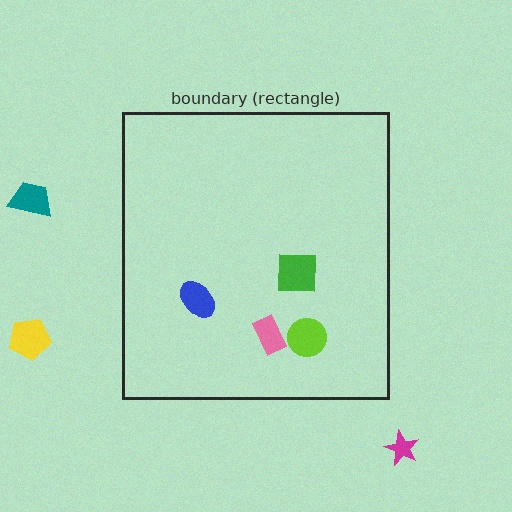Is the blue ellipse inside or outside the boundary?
Inside.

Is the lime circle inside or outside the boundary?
Inside.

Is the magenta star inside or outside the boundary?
Outside.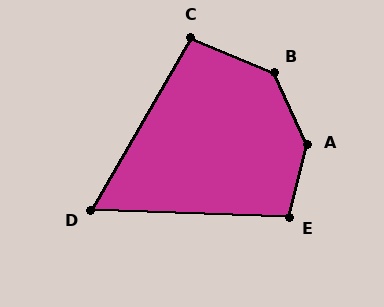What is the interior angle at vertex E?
Approximately 103 degrees (obtuse).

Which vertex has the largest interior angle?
A, at approximately 141 degrees.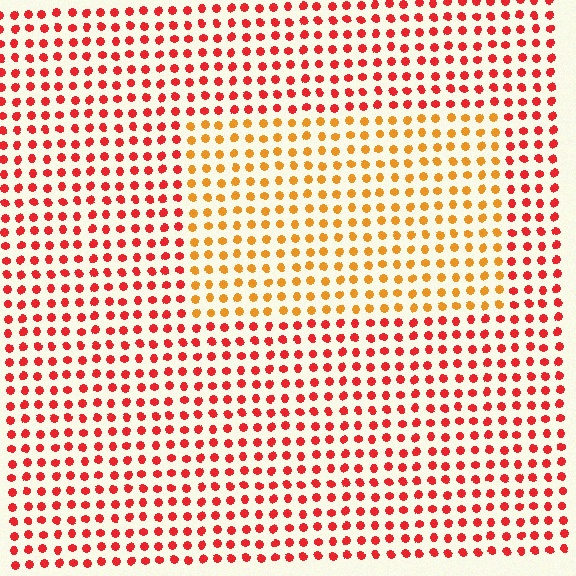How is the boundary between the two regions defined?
The boundary is defined purely by a slight shift in hue (about 37 degrees). Spacing, size, and orientation are identical on both sides.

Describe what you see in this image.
The image is filled with small red elements in a uniform arrangement. A rectangle-shaped region is visible where the elements are tinted to a slightly different hue, forming a subtle color boundary.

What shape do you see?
I see a rectangle.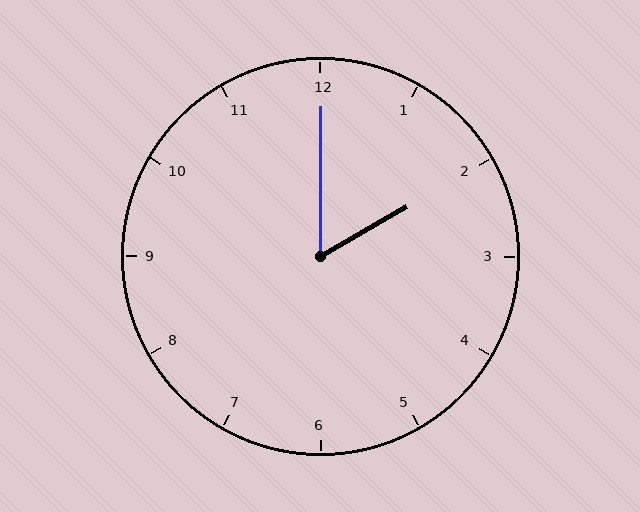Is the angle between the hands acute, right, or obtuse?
It is acute.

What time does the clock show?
2:00.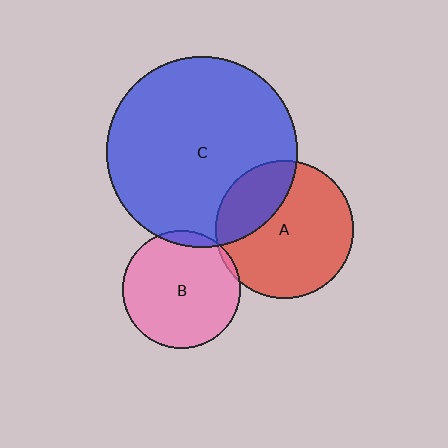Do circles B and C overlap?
Yes.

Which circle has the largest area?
Circle C (blue).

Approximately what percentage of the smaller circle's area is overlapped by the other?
Approximately 5%.